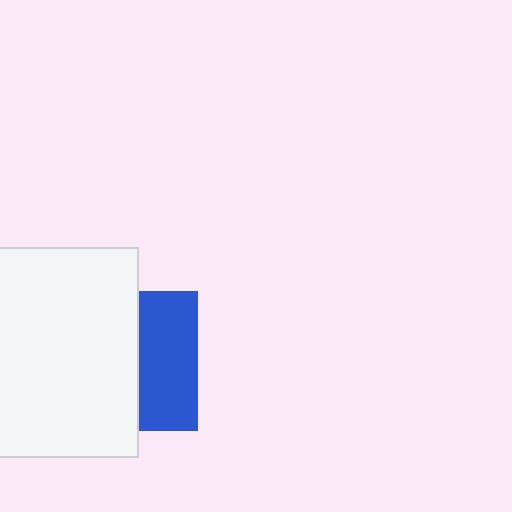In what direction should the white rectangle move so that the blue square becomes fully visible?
The white rectangle should move left. That is the shortest direction to clear the overlap and leave the blue square fully visible.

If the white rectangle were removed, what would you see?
You would see the complete blue square.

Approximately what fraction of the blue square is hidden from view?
Roughly 59% of the blue square is hidden behind the white rectangle.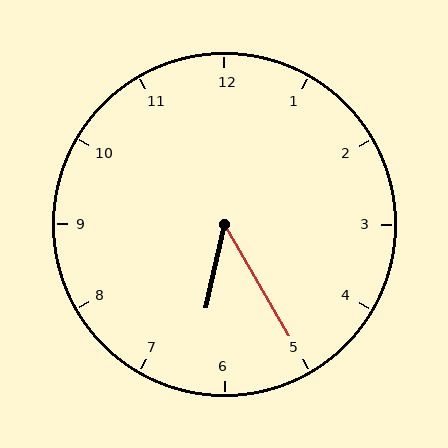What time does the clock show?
6:25.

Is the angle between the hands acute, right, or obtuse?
It is acute.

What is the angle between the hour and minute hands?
Approximately 42 degrees.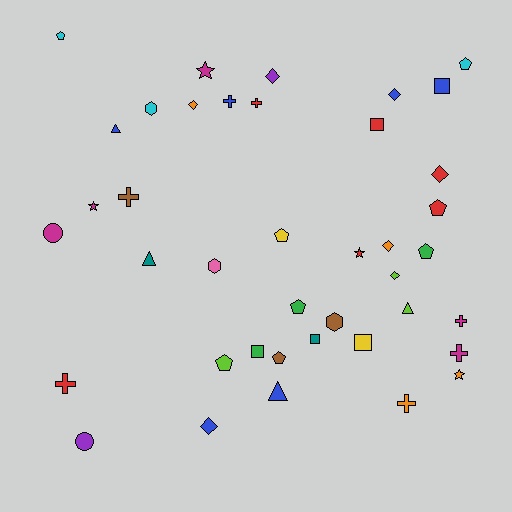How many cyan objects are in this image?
There are 3 cyan objects.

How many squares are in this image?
There are 5 squares.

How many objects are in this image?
There are 40 objects.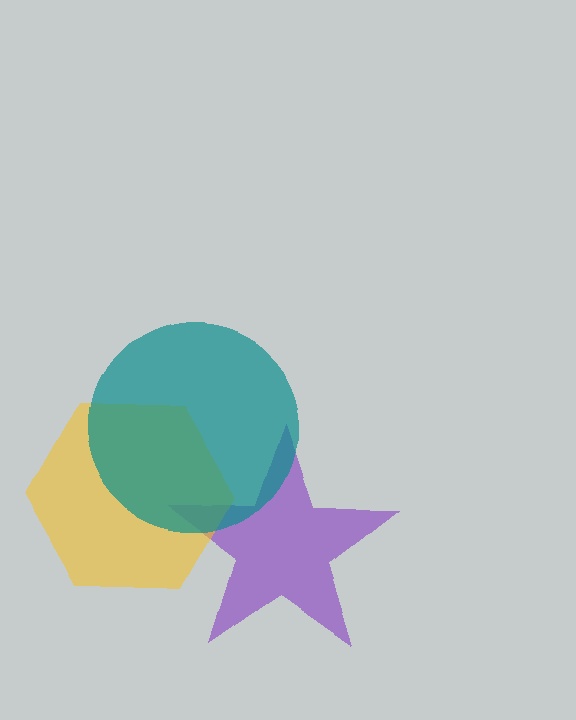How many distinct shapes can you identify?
There are 3 distinct shapes: a purple star, a yellow hexagon, a teal circle.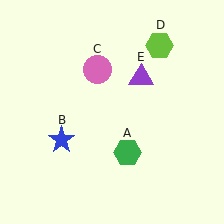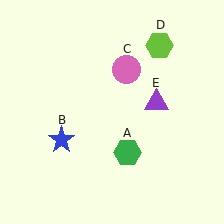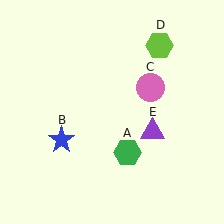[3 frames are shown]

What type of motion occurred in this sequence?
The pink circle (object C), purple triangle (object E) rotated clockwise around the center of the scene.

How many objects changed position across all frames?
2 objects changed position: pink circle (object C), purple triangle (object E).